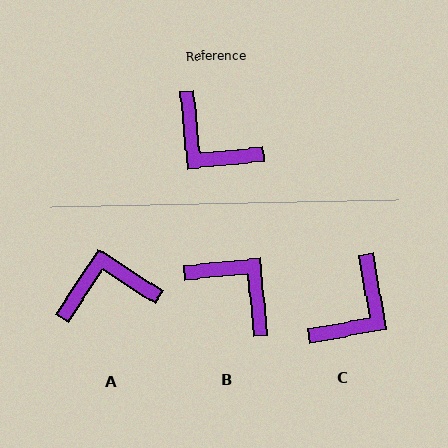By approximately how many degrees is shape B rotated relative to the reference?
Approximately 180 degrees clockwise.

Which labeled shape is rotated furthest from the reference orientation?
B, about 180 degrees away.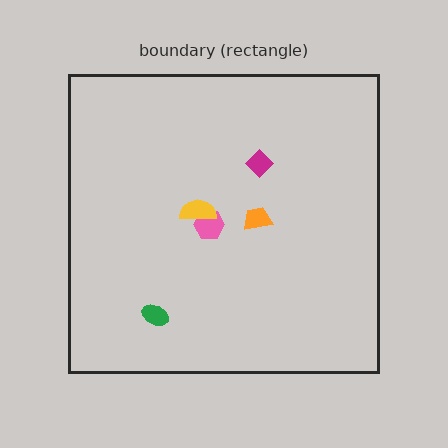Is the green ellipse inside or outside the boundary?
Inside.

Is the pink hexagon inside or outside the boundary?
Inside.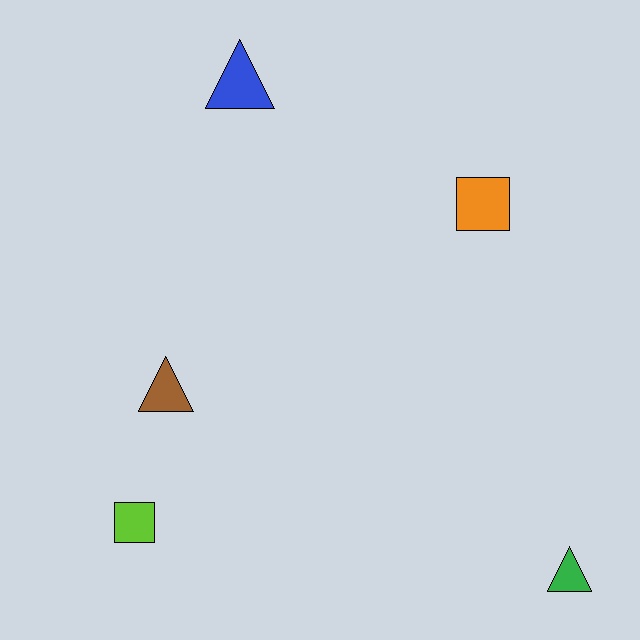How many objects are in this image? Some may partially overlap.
There are 5 objects.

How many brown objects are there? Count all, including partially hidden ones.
There is 1 brown object.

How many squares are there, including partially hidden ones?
There are 2 squares.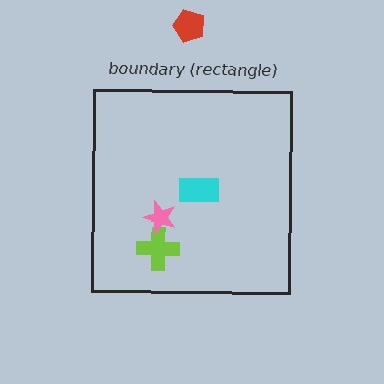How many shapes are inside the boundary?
3 inside, 1 outside.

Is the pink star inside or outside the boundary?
Inside.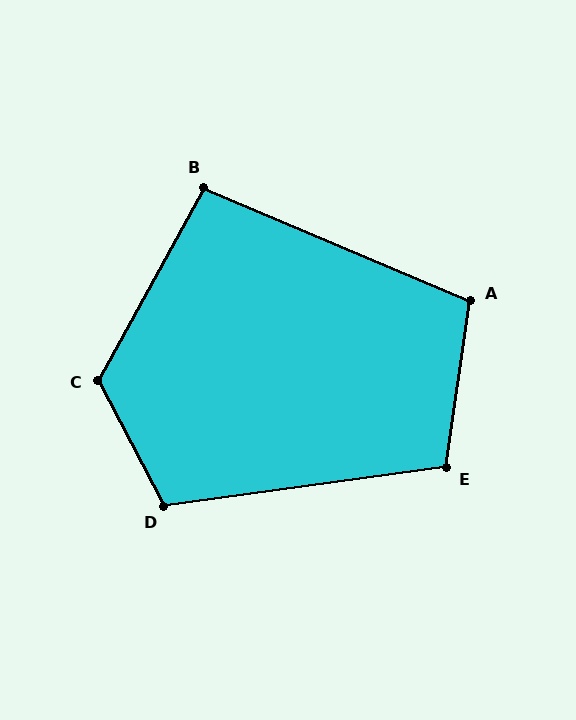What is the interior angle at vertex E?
Approximately 106 degrees (obtuse).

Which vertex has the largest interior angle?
C, at approximately 123 degrees.